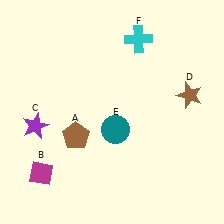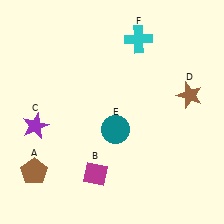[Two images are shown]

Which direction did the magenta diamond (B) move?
The magenta diamond (B) moved right.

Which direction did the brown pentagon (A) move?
The brown pentagon (A) moved left.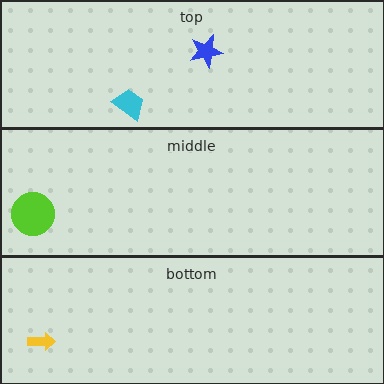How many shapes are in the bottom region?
1.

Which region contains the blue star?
The top region.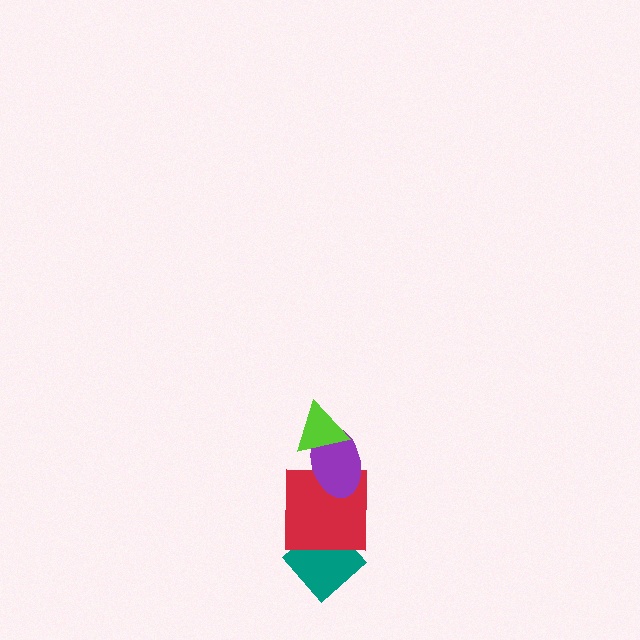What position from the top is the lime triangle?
The lime triangle is 1st from the top.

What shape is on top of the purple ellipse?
The lime triangle is on top of the purple ellipse.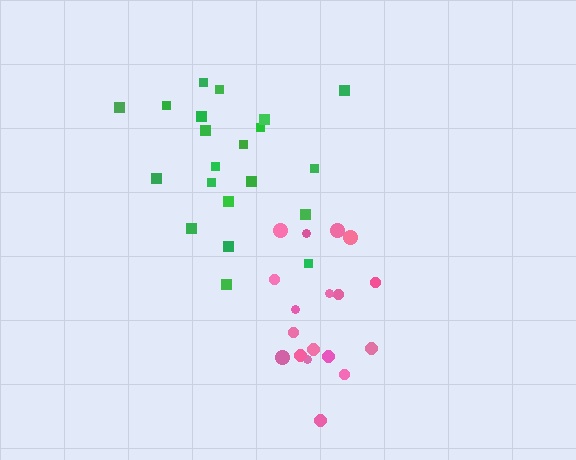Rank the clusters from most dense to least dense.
pink, green.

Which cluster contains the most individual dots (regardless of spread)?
Green (21).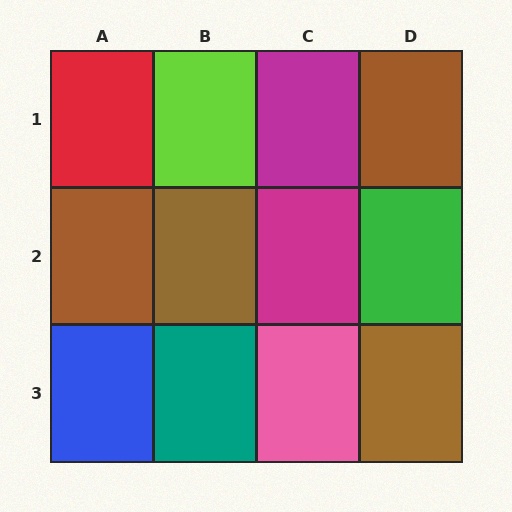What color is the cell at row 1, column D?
Brown.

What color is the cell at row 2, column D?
Green.